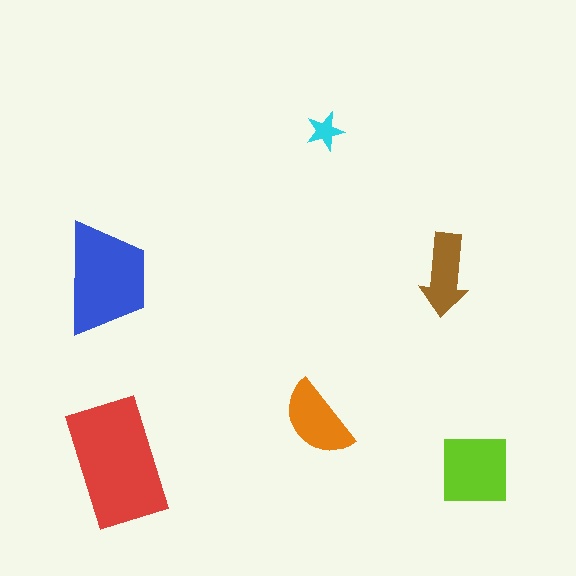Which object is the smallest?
The cyan star.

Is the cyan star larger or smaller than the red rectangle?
Smaller.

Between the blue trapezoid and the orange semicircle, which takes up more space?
The blue trapezoid.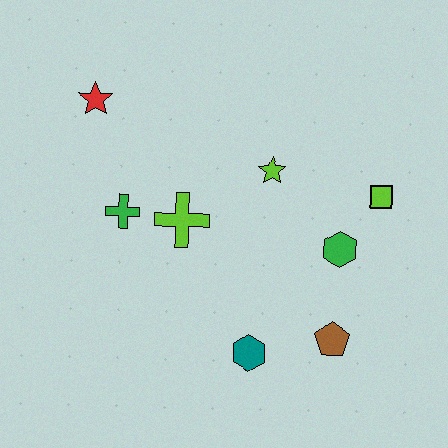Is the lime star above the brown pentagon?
Yes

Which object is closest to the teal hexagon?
The brown pentagon is closest to the teal hexagon.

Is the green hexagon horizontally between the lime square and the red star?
Yes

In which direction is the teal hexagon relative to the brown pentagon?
The teal hexagon is to the left of the brown pentagon.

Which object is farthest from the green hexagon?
The red star is farthest from the green hexagon.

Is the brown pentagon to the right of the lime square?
No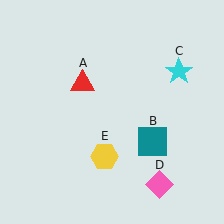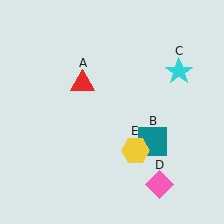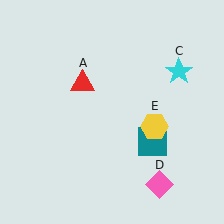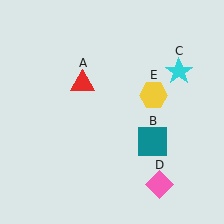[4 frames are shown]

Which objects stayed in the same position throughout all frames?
Red triangle (object A) and teal square (object B) and cyan star (object C) and pink diamond (object D) remained stationary.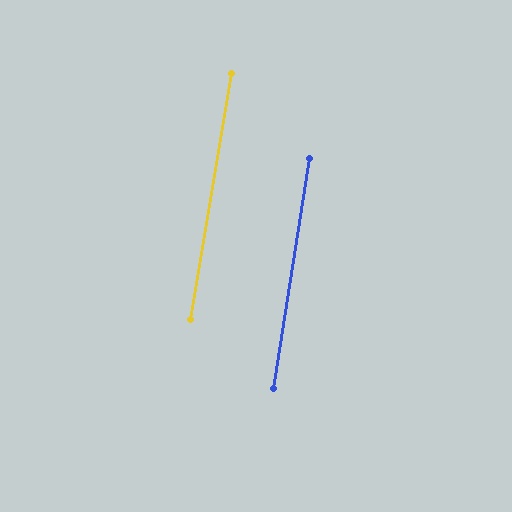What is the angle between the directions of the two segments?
Approximately 1 degree.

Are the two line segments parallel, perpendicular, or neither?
Parallel — their directions differ by only 0.7°.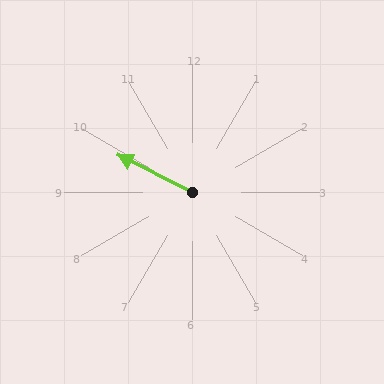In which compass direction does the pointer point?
Northwest.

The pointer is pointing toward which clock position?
Roughly 10 o'clock.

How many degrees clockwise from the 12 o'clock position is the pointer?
Approximately 296 degrees.